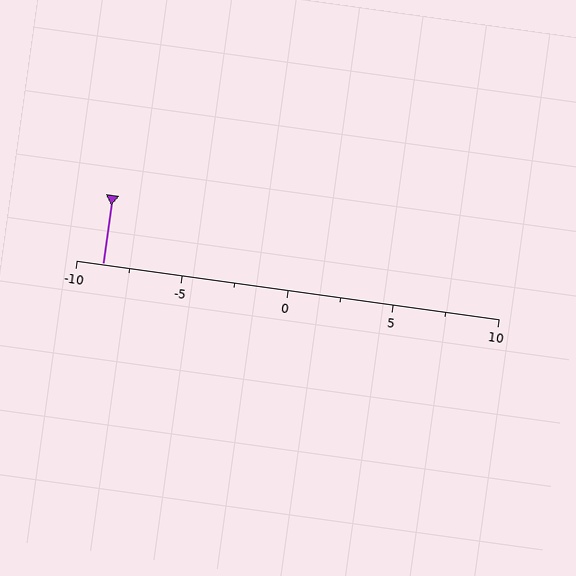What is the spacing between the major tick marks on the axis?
The major ticks are spaced 5 apart.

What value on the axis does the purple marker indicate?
The marker indicates approximately -8.8.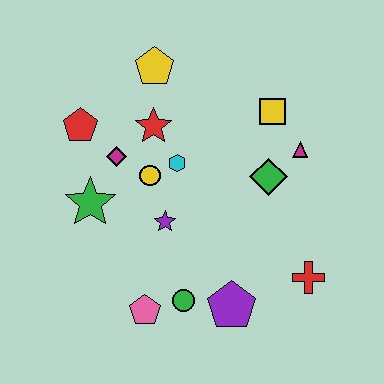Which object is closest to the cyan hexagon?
The yellow circle is closest to the cyan hexagon.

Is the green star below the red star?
Yes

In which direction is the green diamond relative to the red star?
The green diamond is to the right of the red star.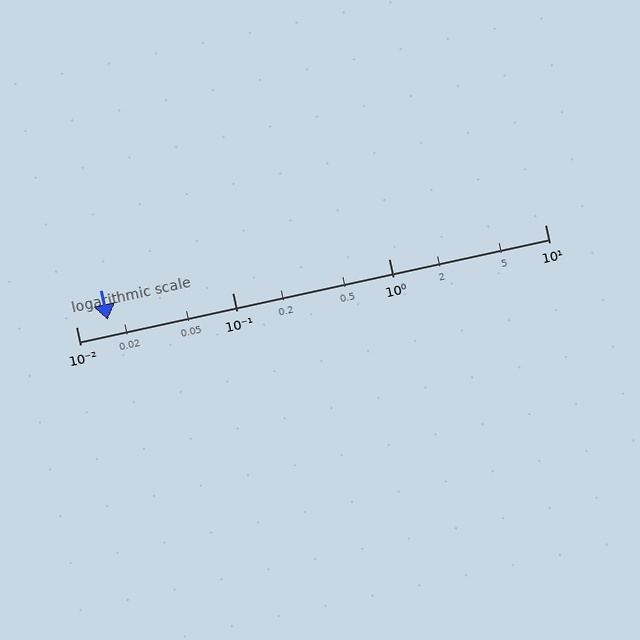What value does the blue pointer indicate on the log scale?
The pointer indicates approximately 0.016.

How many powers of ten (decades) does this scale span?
The scale spans 3 decades, from 0.01 to 10.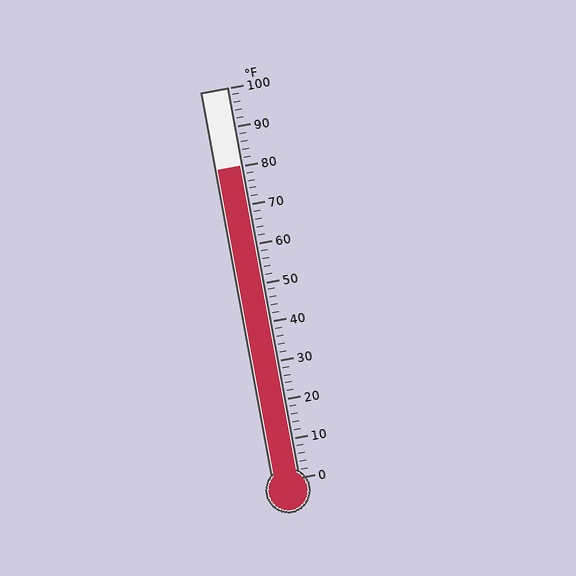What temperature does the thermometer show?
The thermometer shows approximately 80°F.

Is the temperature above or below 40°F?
The temperature is above 40°F.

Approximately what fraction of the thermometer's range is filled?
The thermometer is filled to approximately 80% of its range.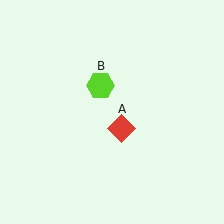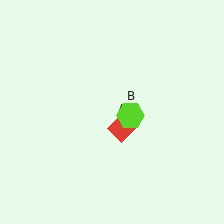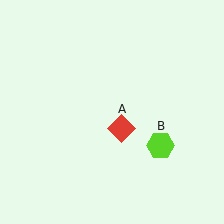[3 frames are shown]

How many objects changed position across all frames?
1 object changed position: lime hexagon (object B).